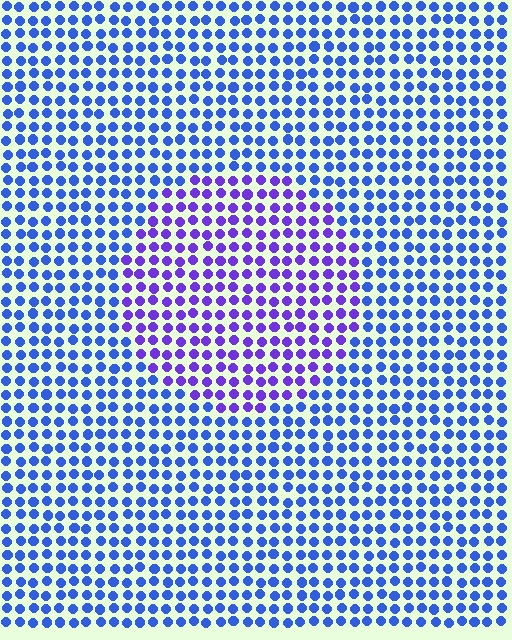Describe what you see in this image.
The image is filled with small blue elements in a uniform arrangement. A circle-shaped region is visible where the elements are tinted to a slightly different hue, forming a subtle color boundary.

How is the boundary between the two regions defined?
The boundary is defined purely by a slight shift in hue (about 38 degrees). Spacing, size, and orientation are identical on both sides.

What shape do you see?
I see a circle.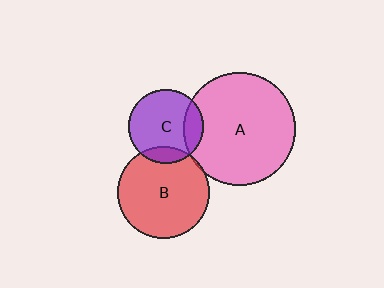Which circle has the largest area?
Circle A (pink).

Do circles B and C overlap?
Yes.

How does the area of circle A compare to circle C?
Approximately 2.3 times.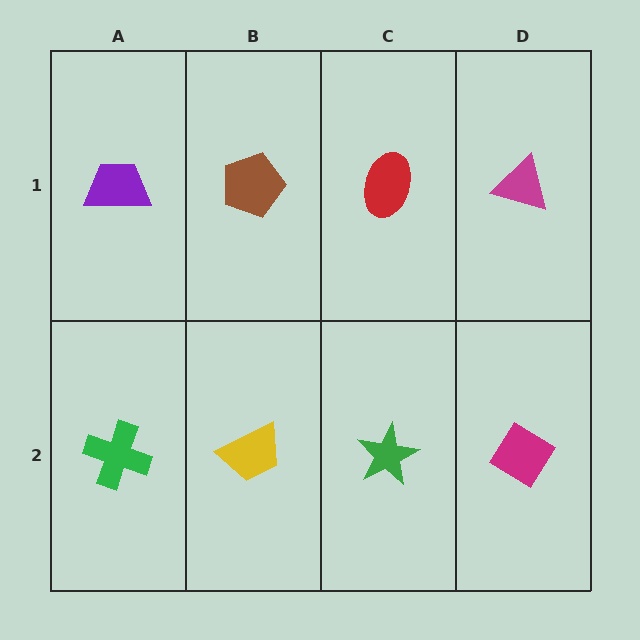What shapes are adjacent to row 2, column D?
A magenta triangle (row 1, column D), a green star (row 2, column C).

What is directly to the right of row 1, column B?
A red ellipse.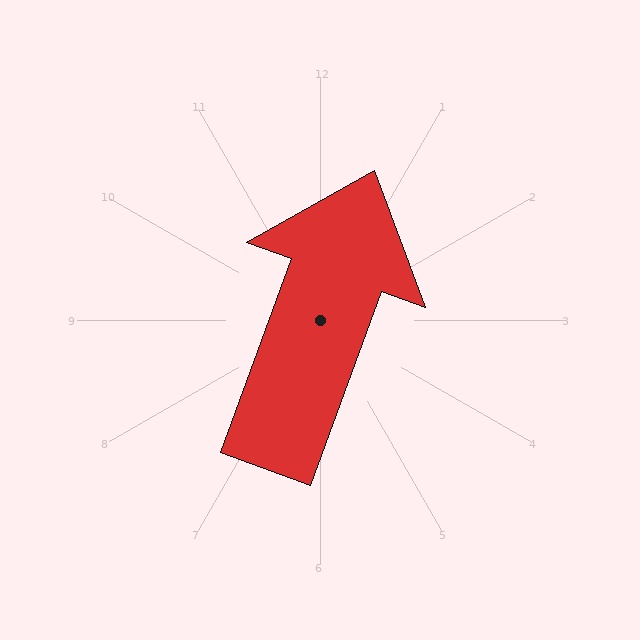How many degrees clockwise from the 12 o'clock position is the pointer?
Approximately 20 degrees.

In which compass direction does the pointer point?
North.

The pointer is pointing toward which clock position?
Roughly 1 o'clock.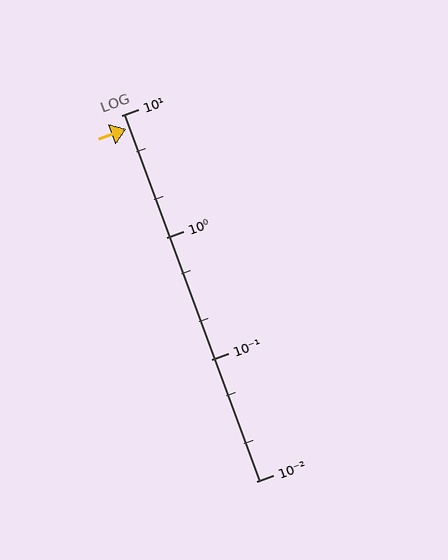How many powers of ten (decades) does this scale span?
The scale spans 3 decades, from 0.01 to 10.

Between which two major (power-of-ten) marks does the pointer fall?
The pointer is between 1 and 10.